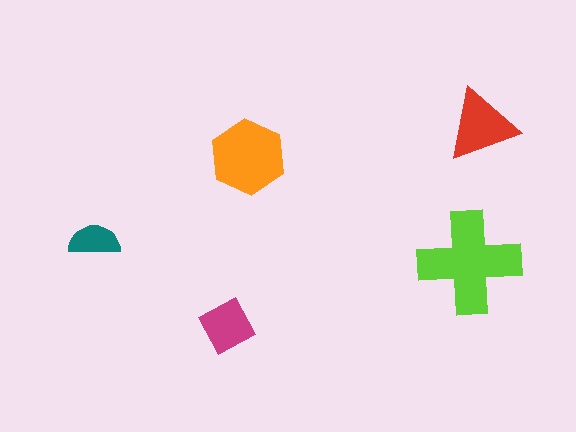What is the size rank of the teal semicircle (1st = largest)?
5th.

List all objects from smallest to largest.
The teal semicircle, the magenta diamond, the red triangle, the orange hexagon, the lime cross.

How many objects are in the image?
There are 5 objects in the image.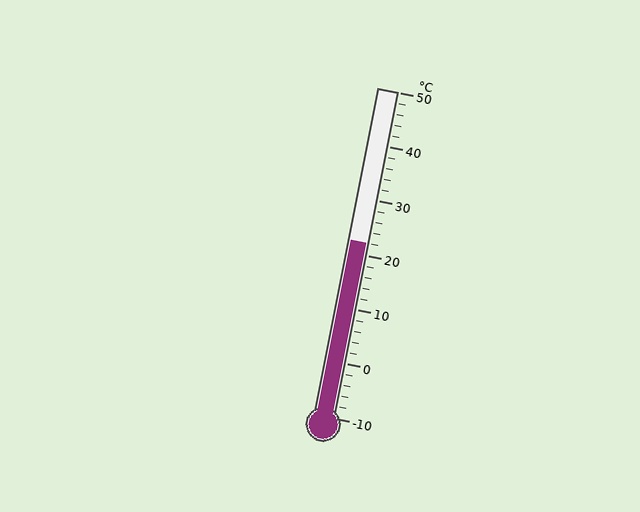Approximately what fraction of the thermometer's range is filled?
The thermometer is filled to approximately 55% of its range.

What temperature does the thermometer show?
The thermometer shows approximately 22°C.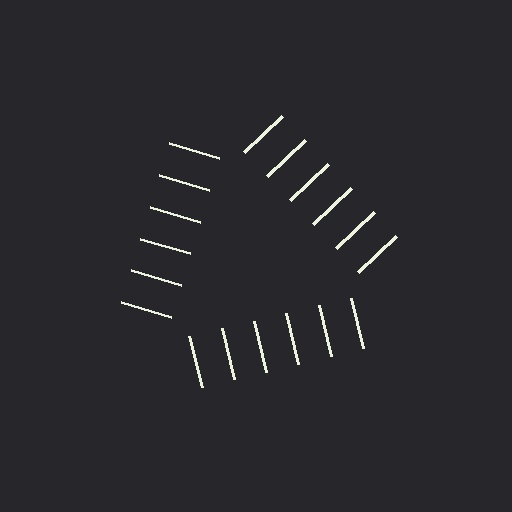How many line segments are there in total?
18 — 6 along each of the 3 edges.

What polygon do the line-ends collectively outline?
An illusory triangle — the line segments terminate on its edges but no continuous stroke is drawn.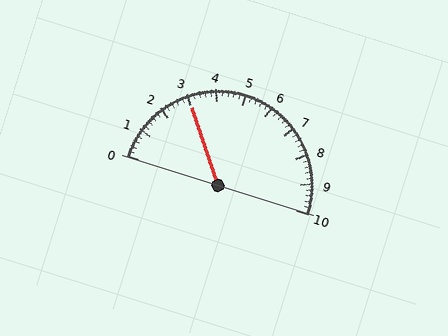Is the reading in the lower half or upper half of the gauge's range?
The reading is in the lower half of the range (0 to 10).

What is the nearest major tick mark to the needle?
The nearest major tick mark is 3.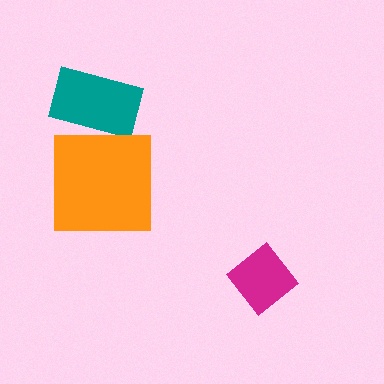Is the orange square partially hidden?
No, no other shape covers it.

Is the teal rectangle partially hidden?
Yes, it is partially covered by another shape.